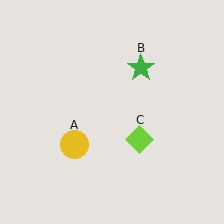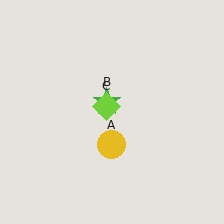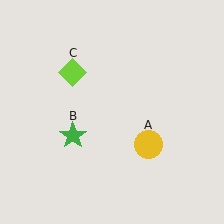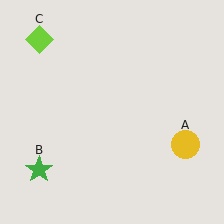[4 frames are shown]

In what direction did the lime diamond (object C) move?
The lime diamond (object C) moved up and to the left.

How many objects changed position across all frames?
3 objects changed position: yellow circle (object A), green star (object B), lime diamond (object C).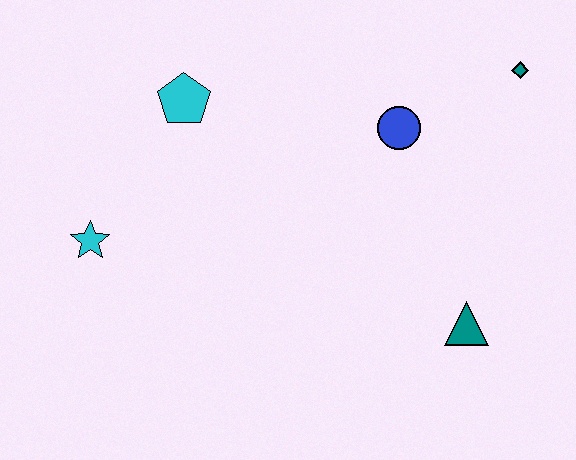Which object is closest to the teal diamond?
The blue circle is closest to the teal diamond.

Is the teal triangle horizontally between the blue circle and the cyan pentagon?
No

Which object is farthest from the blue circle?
The cyan star is farthest from the blue circle.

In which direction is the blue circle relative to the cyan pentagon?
The blue circle is to the right of the cyan pentagon.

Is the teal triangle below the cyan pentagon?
Yes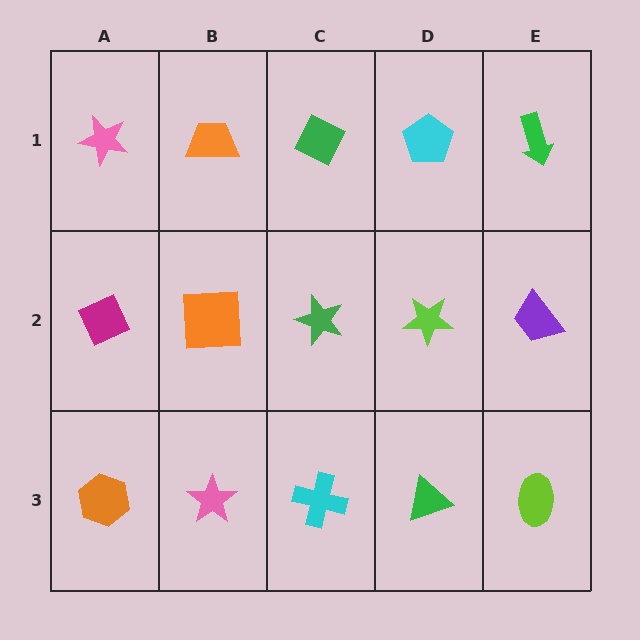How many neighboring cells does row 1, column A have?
2.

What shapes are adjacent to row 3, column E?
A purple trapezoid (row 2, column E), a green triangle (row 3, column D).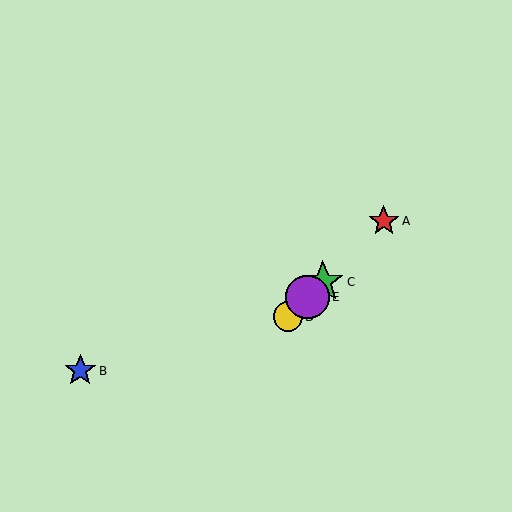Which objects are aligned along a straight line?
Objects A, C, D, E are aligned along a straight line.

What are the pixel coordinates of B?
Object B is at (80, 371).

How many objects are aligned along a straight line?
4 objects (A, C, D, E) are aligned along a straight line.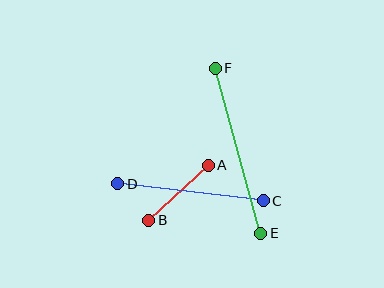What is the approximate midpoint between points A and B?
The midpoint is at approximately (178, 193) pixels.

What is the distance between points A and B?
The distance is approximately 81 pixels.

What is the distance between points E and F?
The distance is approximately 171 pixels.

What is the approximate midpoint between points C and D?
The midpoint is at approximately (191, 192) pixels.